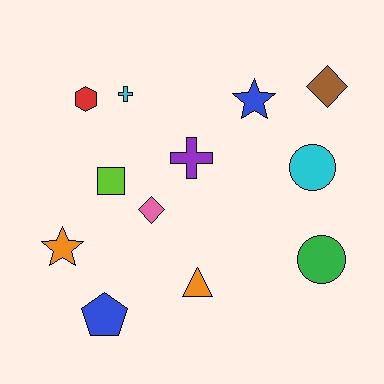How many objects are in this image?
There are 12 objects.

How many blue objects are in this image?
There are 2 blue objects.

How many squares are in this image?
There is 1 square.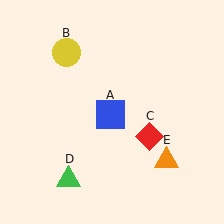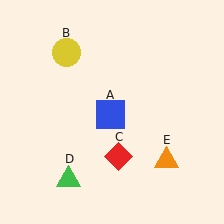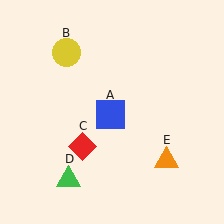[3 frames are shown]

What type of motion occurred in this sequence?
The red diamond (object C) rotated clockwise around the center of the scene.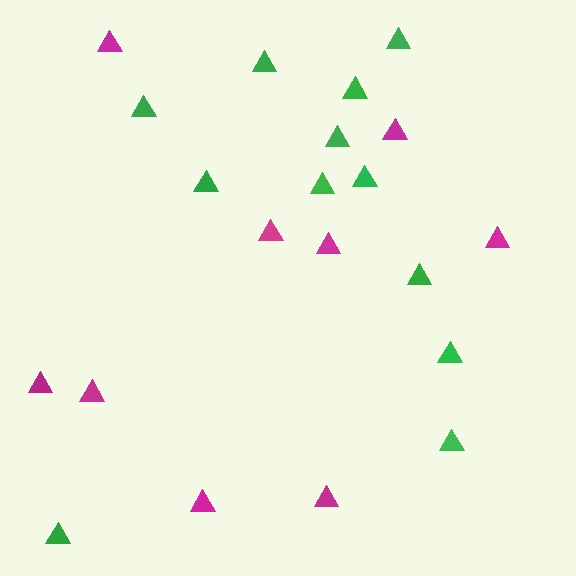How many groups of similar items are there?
There are 2 groups: one group of green triangles (12) and one group of magenta triangles (9).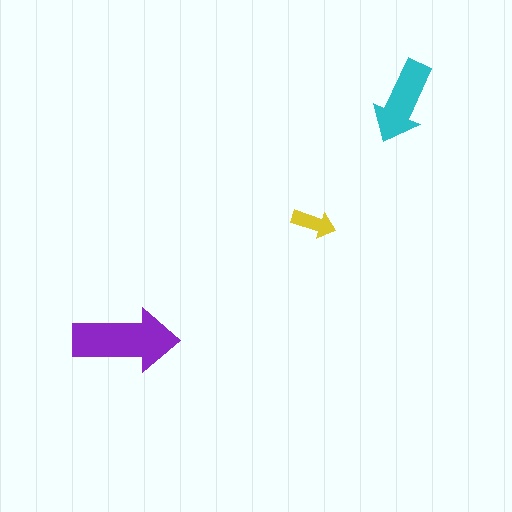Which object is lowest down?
The purple arrow is bottommost.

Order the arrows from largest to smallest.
the purple one, the cyan one, the yellow one.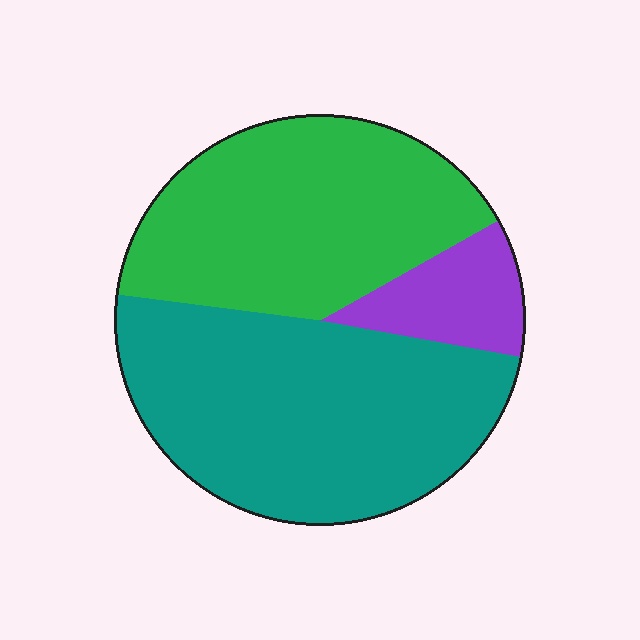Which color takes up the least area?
Purple, at roughly 10%.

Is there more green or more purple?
Green.